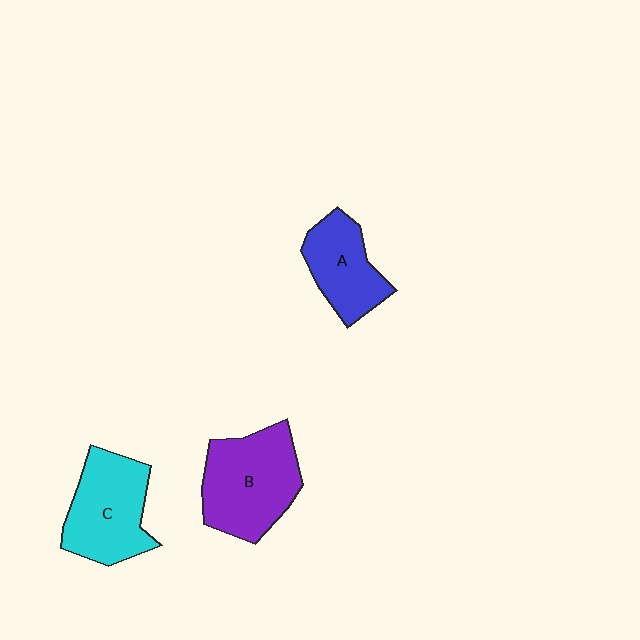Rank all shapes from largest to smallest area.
From largest to smallest: B (purple), C (cyan), A (blue).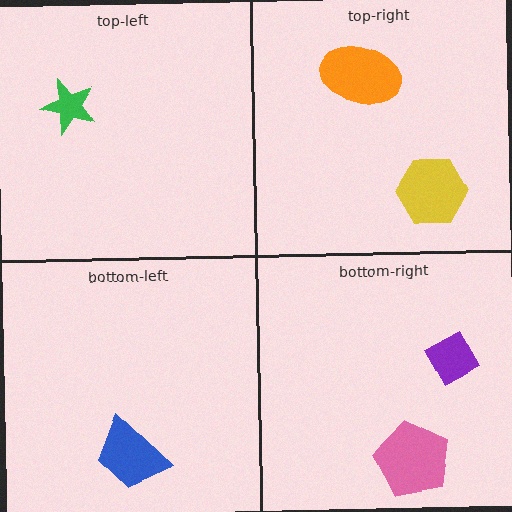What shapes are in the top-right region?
The orange ellipse, the yellow hexagon.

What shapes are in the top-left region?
The green star.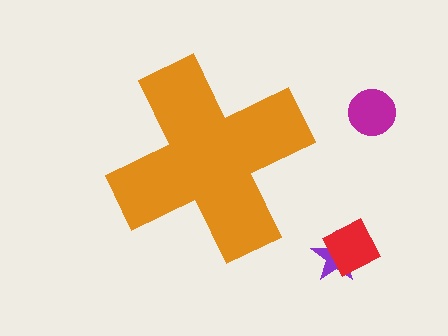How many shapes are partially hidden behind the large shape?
0 shapes are partially hidden.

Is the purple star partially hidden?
No, the purple star is fully visible.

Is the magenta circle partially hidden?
No, the magenta circle is fully visible.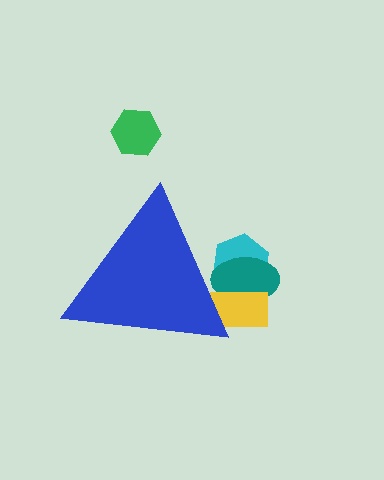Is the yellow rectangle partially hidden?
Yes, the yellow rectangle is partially hidden behind the blue triangle.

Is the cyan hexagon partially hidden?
Yes, the cyan hexagon is partially hidden behind the blue triangle.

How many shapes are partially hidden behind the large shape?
3 shapes are partially hidden.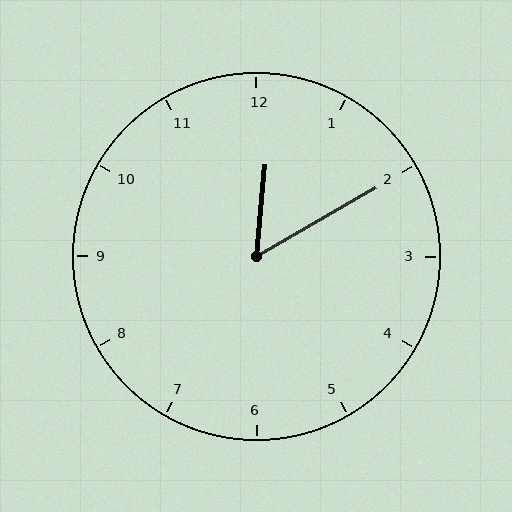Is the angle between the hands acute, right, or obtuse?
It is acute.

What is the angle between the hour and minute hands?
Approximately 55 degrees.